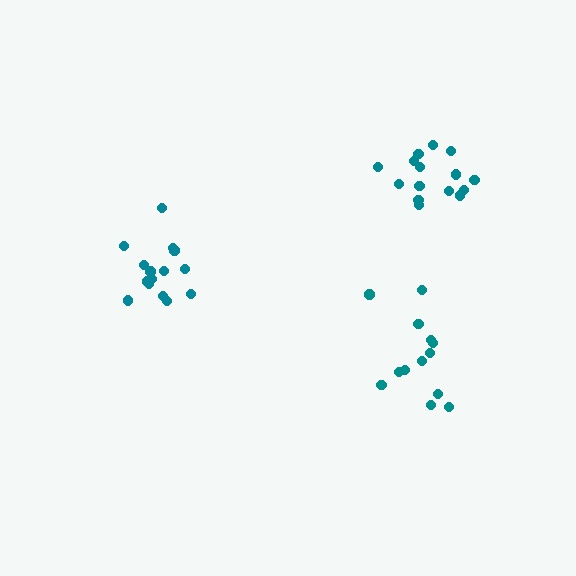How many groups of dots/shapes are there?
There are 3 groups.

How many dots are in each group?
Group 1: 15 dots, Group 2: 15 dots, Group 3: 13 dots (43 total).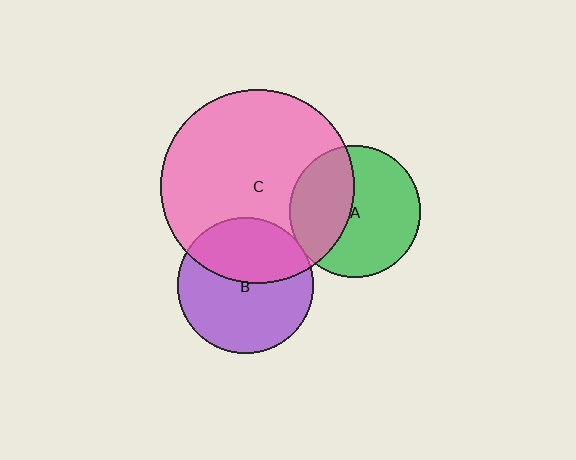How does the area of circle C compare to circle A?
Approximately 2.2 times.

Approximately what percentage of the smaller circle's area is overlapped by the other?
Approximately 40%.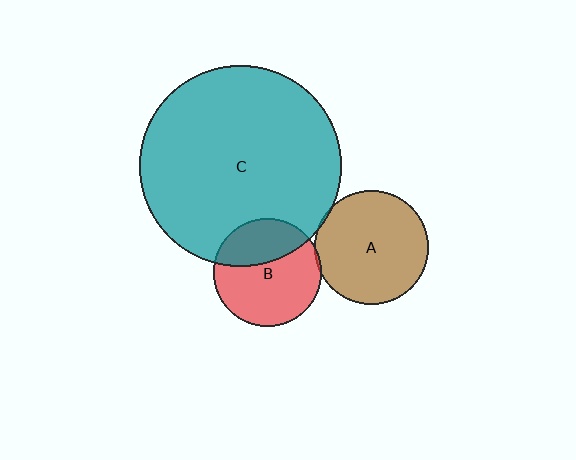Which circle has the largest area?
Circle C (teal).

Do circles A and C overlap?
Yes.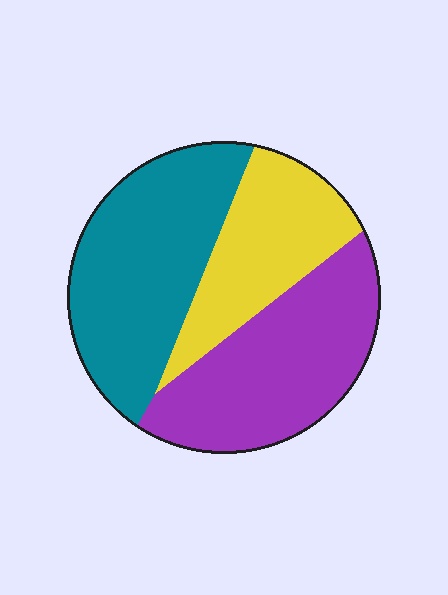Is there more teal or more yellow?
Teal.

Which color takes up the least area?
Yellow, at roughly 25%.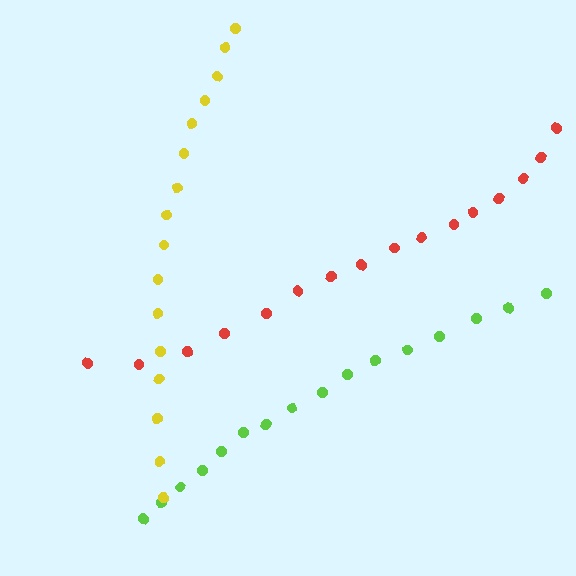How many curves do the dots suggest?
There are 3 distinct paths.